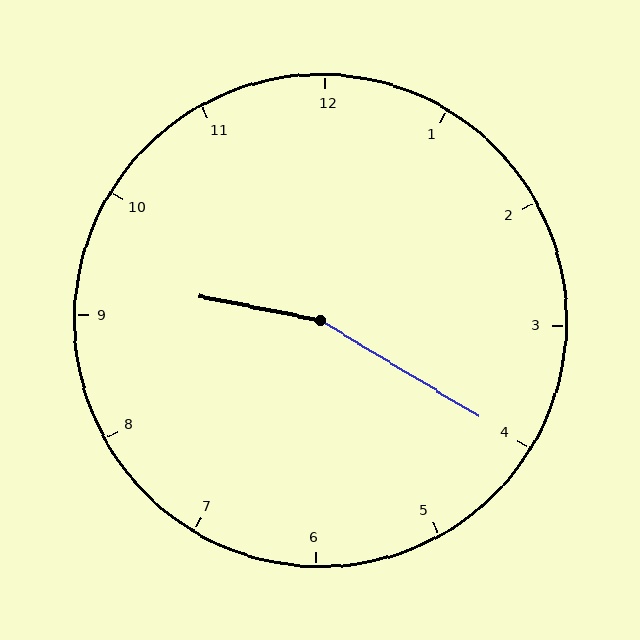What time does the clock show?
9:20.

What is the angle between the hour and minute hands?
Approximately 160 degrees.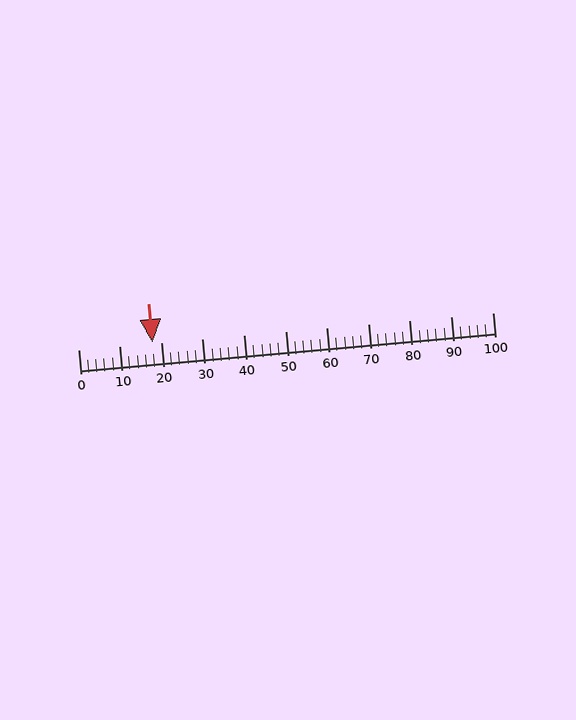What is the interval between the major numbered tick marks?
The major tick marks are spaced 10 units apart.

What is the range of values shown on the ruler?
The ruler shows values from 0 to 100.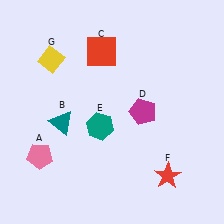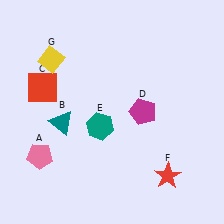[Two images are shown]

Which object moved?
The red square (C) moved left.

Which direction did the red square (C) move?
The red square (C) moved left.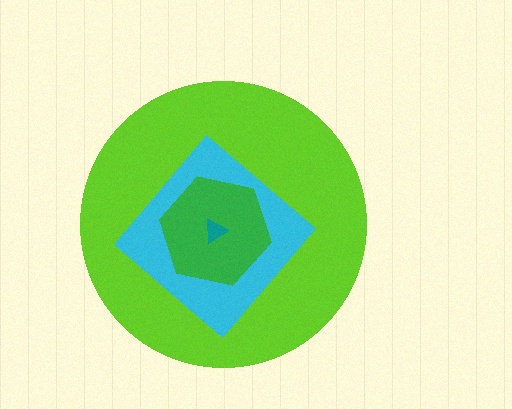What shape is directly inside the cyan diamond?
The green hexagon.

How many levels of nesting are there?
4.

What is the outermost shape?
The lime circle.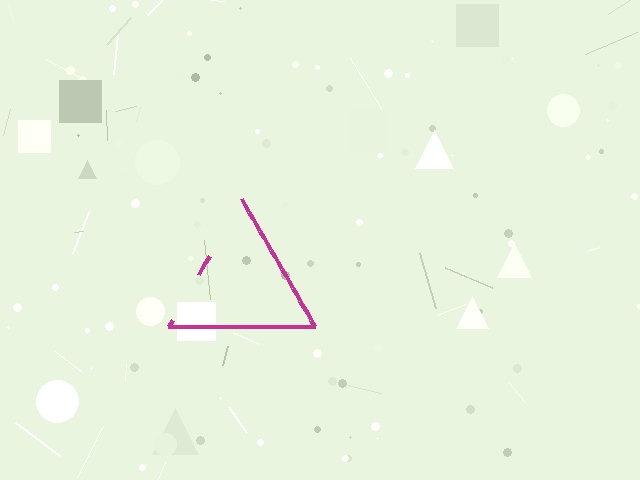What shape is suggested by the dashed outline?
The dashed outline suggests a triangle.